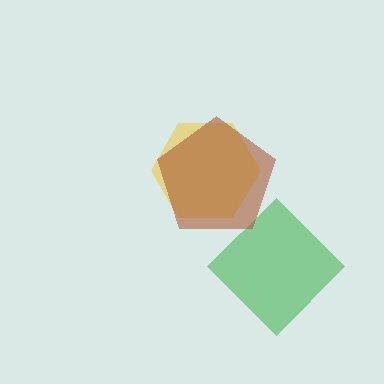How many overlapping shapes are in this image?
There are 3 overlapping shapes in the image.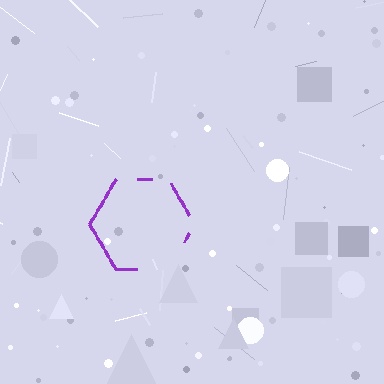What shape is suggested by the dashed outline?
The dashed outline suggests a hexagon.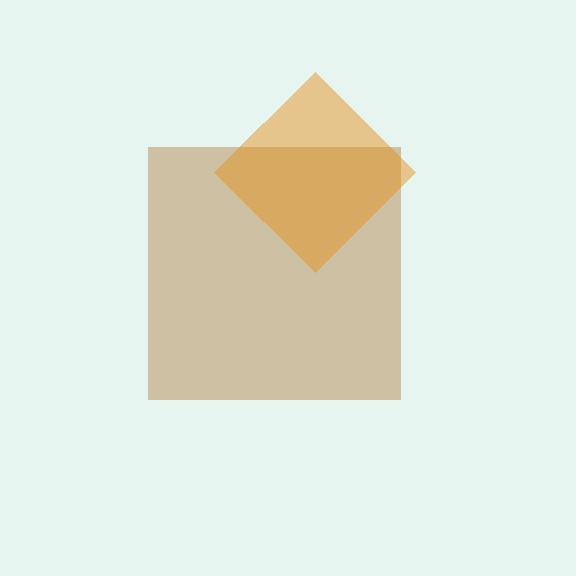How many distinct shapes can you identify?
There are 2 distinct shapes: a brown square, an orange diamond.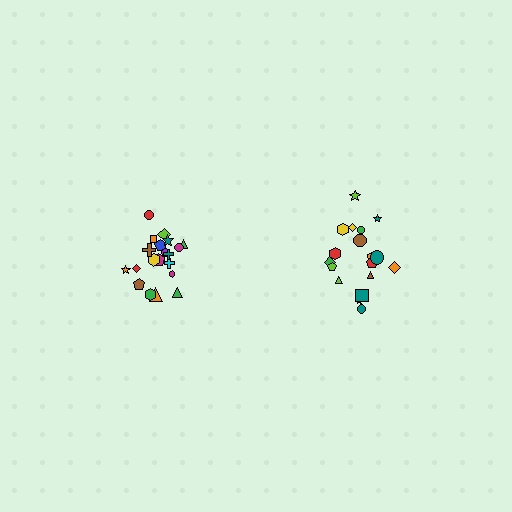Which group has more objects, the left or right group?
The left group.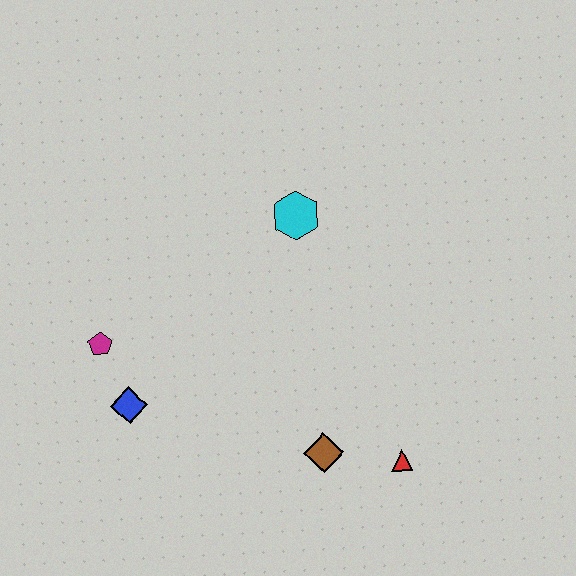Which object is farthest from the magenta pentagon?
The red triangle is farthest from the magenta pentagon.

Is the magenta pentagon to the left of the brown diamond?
Yes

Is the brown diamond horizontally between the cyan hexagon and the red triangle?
Yes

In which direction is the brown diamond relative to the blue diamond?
The brown diamond is to the right of the blue diamond.